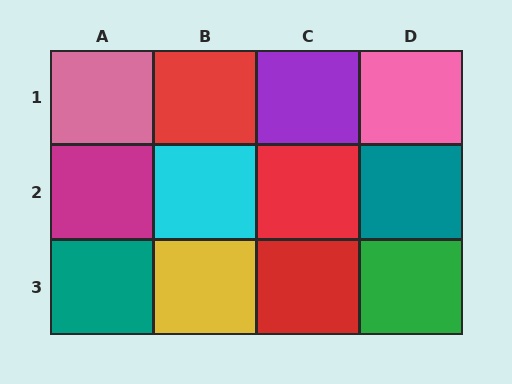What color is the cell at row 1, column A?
Pink.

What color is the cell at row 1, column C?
Purple.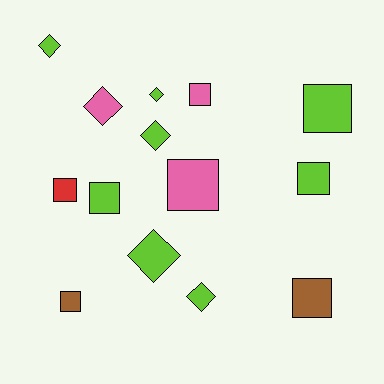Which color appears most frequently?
Lime, with 8 objects.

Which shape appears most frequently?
Square, with 8 objects.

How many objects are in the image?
There are 14 objects.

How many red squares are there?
There is 1 red square.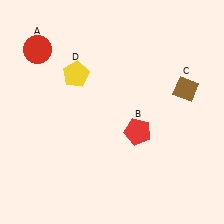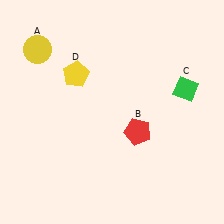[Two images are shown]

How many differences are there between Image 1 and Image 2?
There are 2 differences between the two images.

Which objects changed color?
A changed from red to yellow. C changed from brown to green.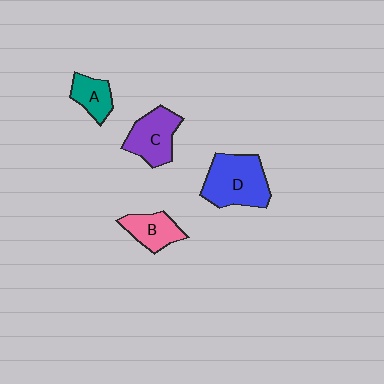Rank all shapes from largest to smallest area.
From largest to smallest: D (blue), C (purple), B (pink), A (teal).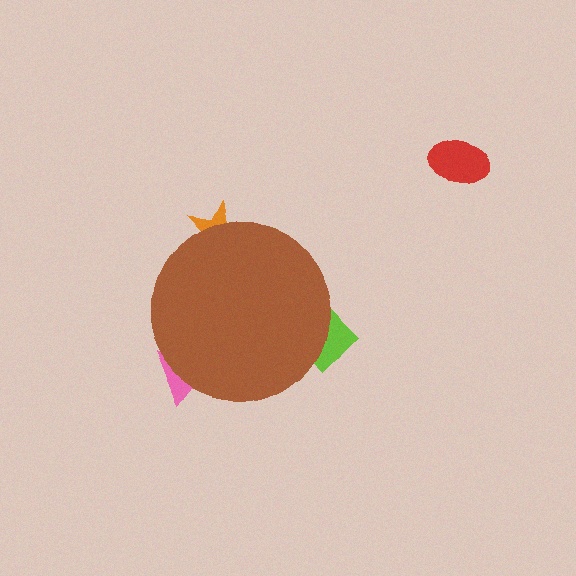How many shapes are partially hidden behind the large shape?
3 shapes are partially hidden.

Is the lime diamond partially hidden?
Yes, the lime diamond is partially hidden behind the brown circle.